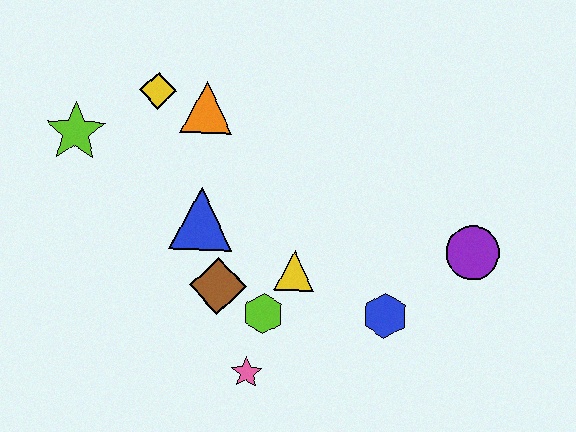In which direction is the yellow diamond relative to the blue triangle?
The yellow diamond is above the blue triangle.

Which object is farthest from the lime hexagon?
The lime star is farthest from the lime hexagon.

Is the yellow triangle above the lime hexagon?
Yes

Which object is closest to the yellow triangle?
The lime hexagon is closest to the yellow triangle.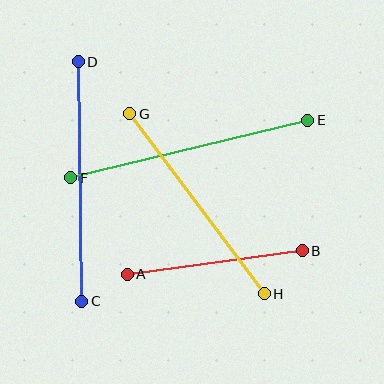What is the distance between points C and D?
The distance is approximately 239 pixels.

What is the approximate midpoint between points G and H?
The midpoint is at approximately (197, 204) pixels.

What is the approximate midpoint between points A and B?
The midpoint is at approximately (215, 263) pixels.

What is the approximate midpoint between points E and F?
The midpoint is at approximately (189, 149) pixels.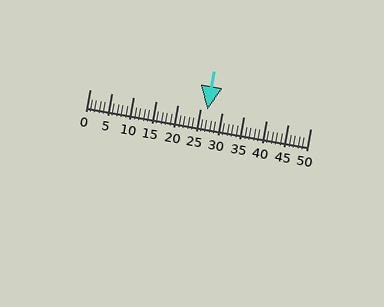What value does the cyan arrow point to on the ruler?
The cyan arrow points to approximately 27.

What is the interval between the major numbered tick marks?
The major tick marks are spaced 5 units apart.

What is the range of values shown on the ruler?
The ruler shows values from 0 to 50.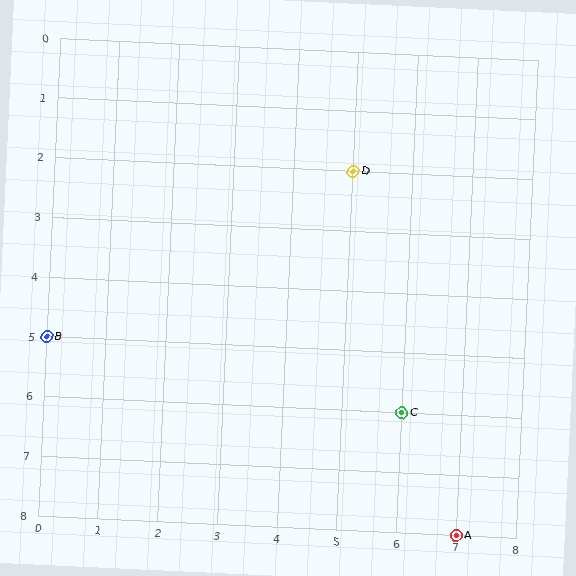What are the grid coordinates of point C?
Point C is at grid coordinates (6, 6).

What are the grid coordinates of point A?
Point A is at grid coordinates (7, 8).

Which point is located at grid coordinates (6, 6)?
Point C is at (6, 6).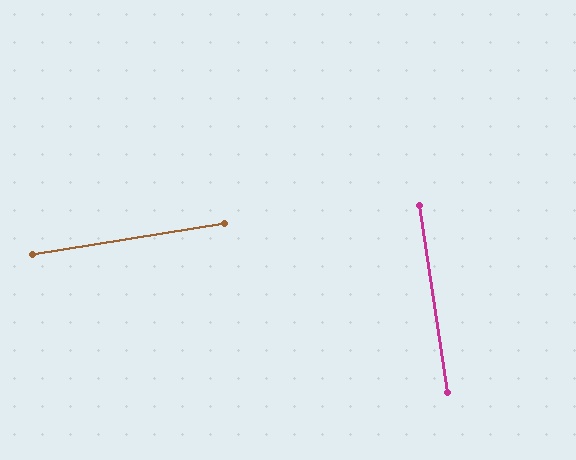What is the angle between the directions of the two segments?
Approximately 89 degrees.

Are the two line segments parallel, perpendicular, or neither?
Perpendicular — they meet at approximately 89°.